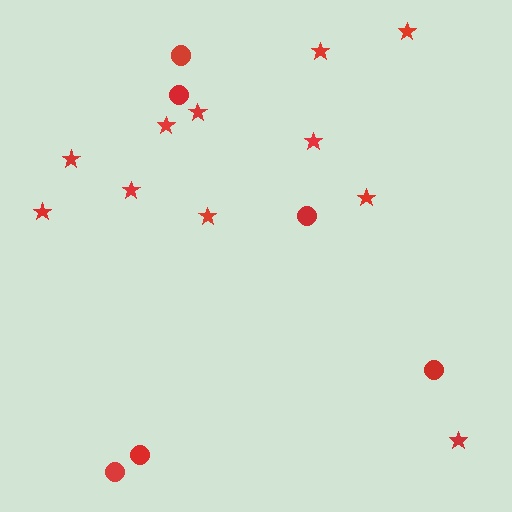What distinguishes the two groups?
There are 2 groups: one group of stars (11) and one group of circles (6).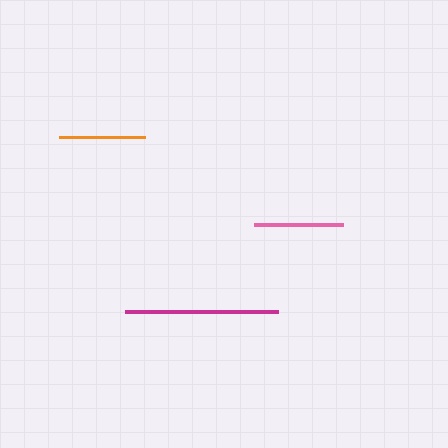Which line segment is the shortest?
The orange line is the shortest at approximately 85 pixels.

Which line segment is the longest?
The magenta line is the longest at approximately 154 pixels.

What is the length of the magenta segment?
The magenta segment is approximately 154 pixels long.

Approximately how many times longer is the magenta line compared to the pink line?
The magenta line is approximately 1.7 times the length of the pink line.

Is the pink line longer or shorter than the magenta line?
The magenta line is longer than the pink line.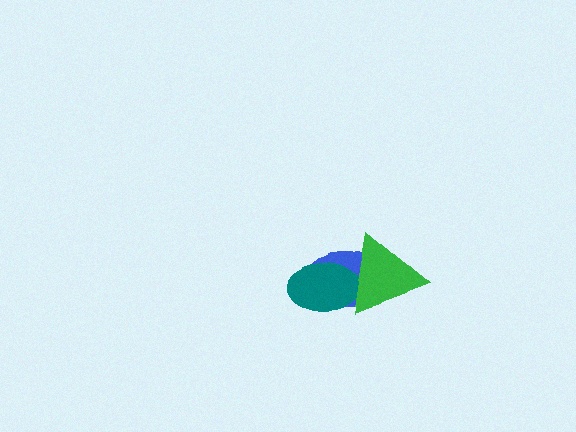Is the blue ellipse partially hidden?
Yes, it is partially covered by another shape.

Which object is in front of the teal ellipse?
The green triangle is in front of the teal ellipse.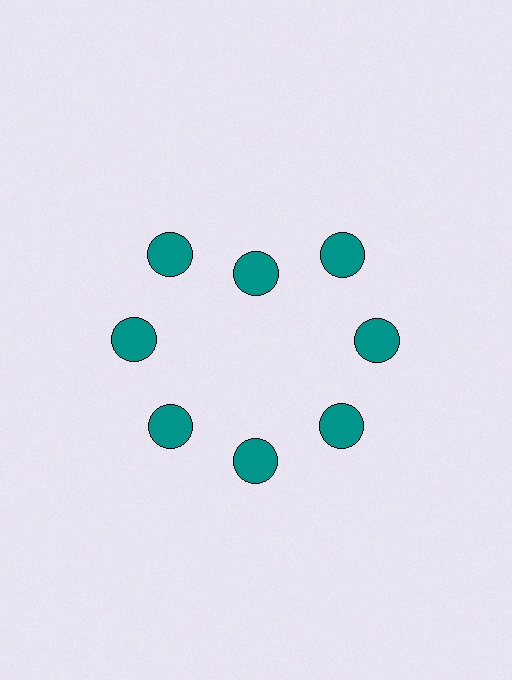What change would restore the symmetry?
The symmetry would be restored by moving it outward, back onto the ring so that all 8 circles sit at equal angles and equal distance from the center.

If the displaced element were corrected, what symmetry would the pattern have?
It would have 8-fold rotational symmetry — the pattern would map onto itself every 45 degrees.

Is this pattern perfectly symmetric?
No. The 8 teal circles are arranged in a ring, but one element near the 12 o'clock position is pulled inward toward the center, breaking the 8-fold rotational symmetry.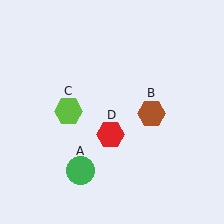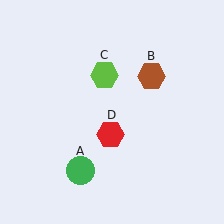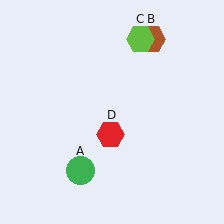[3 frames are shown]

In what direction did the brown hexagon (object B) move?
The brown hexagon (object B) moved up.